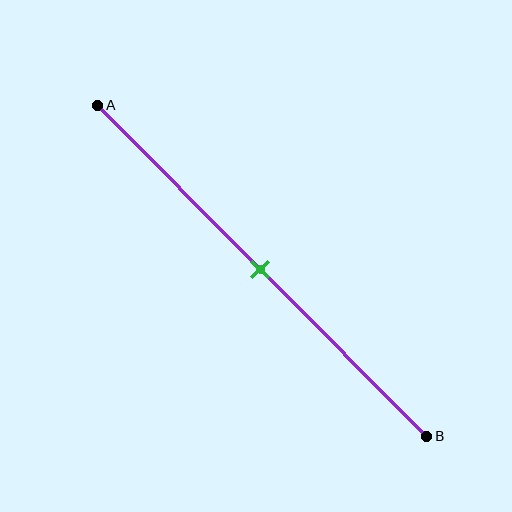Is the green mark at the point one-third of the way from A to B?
No, the mark is at about 50% from A, not at the 33% one-third point.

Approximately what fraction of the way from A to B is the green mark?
The green mark is approximately 50% of the way from A to B.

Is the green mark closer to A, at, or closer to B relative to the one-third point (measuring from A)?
The green mark is closer to point B than the one-third point of segment AB.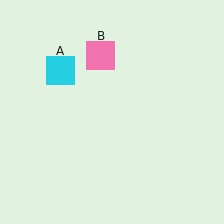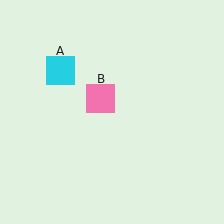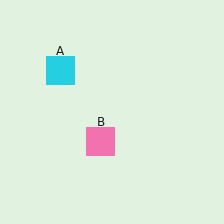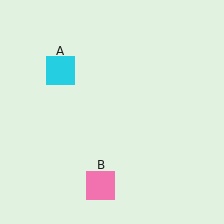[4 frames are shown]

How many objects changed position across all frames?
1 object changed position: pink square (object B).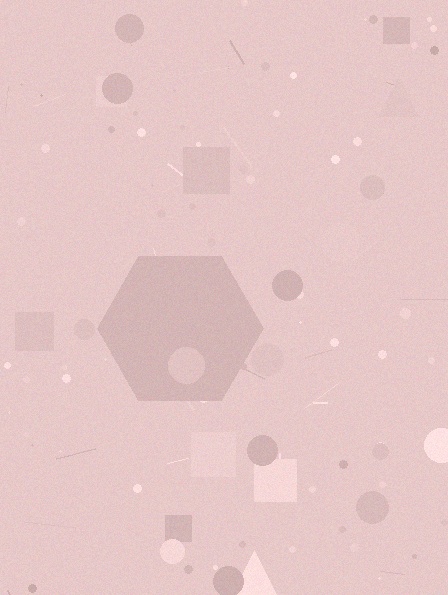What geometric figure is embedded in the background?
A hexagon is embedded in the background.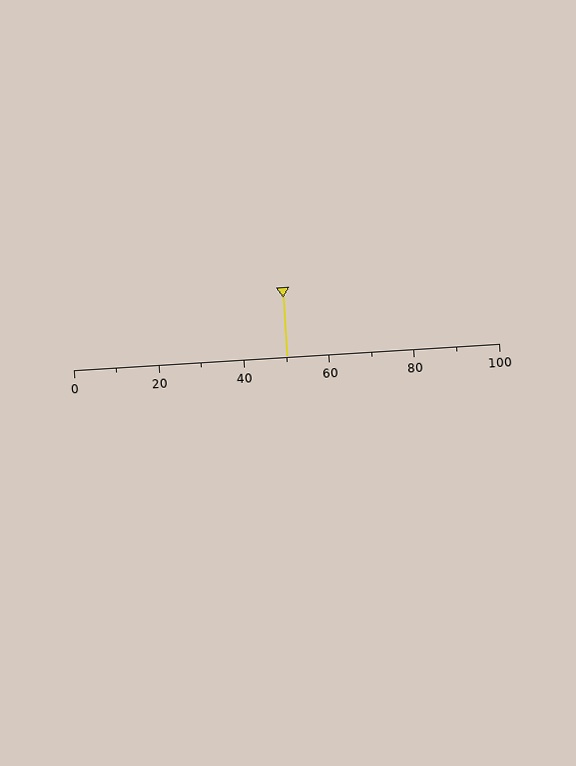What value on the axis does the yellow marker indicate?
The marker indicates approximately 50.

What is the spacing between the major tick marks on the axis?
The major ticks are spaced 20 apart.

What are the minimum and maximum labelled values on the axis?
The axis runs from 0 to 100.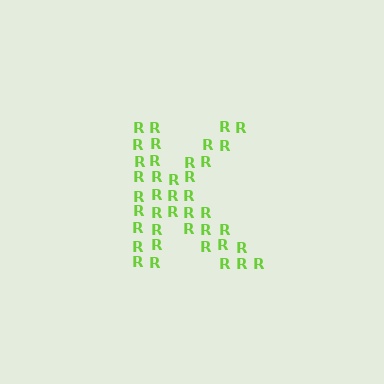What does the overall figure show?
The overall figure shows the letter K.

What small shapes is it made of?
It is made of small letter R's.